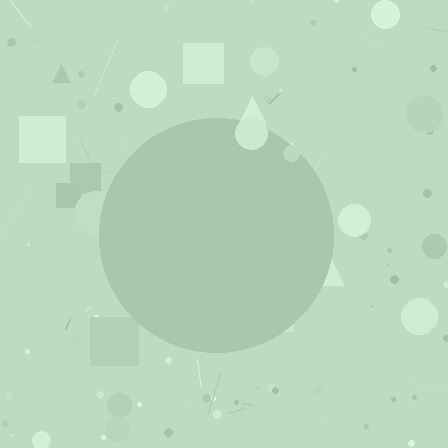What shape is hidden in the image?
A circle is hidden in the image.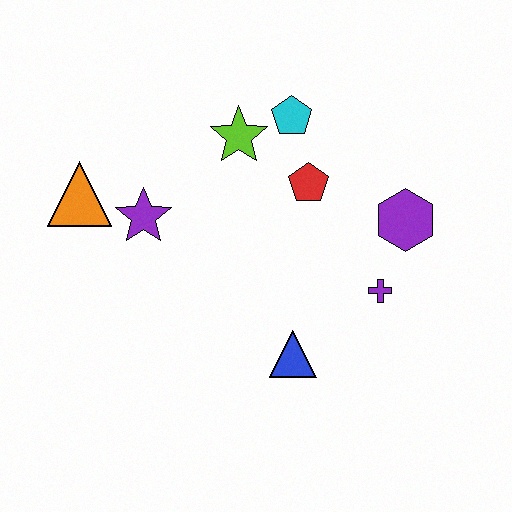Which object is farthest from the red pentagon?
The orange triangle is farthest from the red pentagon.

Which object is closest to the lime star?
The cyan pentagon is closest to the lime star.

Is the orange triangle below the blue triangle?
No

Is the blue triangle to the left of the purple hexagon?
Yes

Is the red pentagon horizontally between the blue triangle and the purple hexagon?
Yes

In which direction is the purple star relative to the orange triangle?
The purple star is to the right of the orange triangle.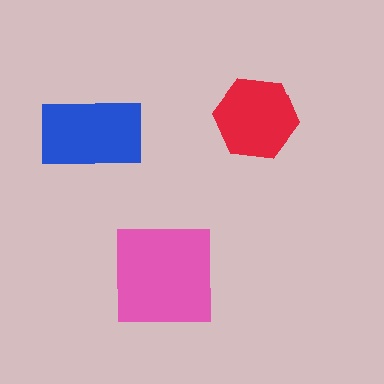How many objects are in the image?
There are 3 objects in the image.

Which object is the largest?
The pink square.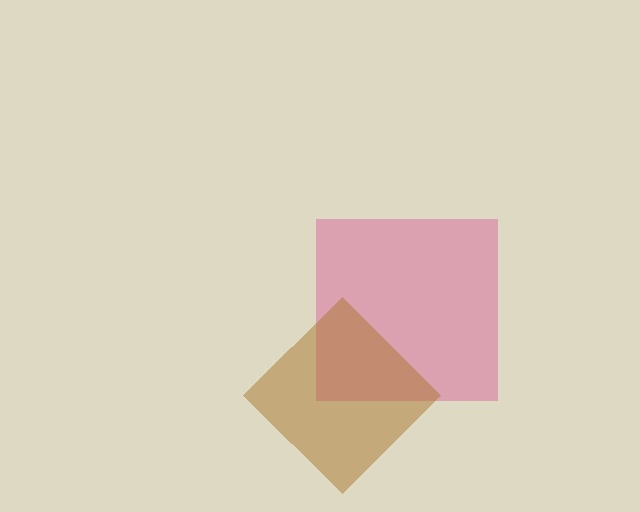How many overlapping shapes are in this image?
There are 2 overlapping shapes in the image.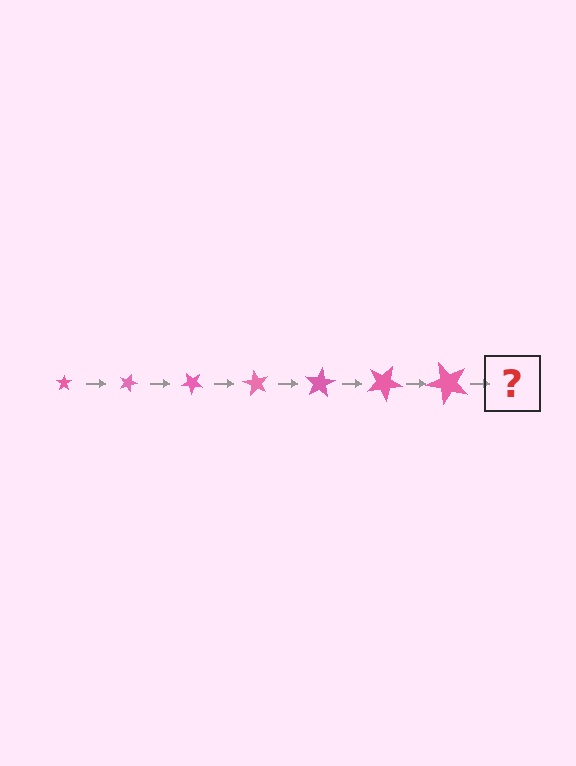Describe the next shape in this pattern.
It should be a star, larger than the previous one and rotated 140 degrees from the start.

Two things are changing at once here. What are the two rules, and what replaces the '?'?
The two rules are that the star grows larger each step and it rotates 20 degrees each step. The '?' should be a star, larger than the previous one and rotated 140 degrees from the start.